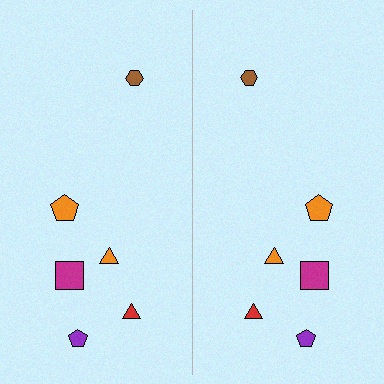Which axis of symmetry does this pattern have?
The pattern has a vertical axis of symmetry running through the center of the image.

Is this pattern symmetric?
Yes, this pattern has bilateral (reflection) symmetry.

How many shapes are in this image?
There are 12 shapes in this image.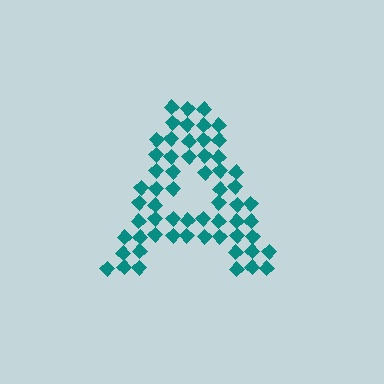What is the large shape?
The large shape is the letter A.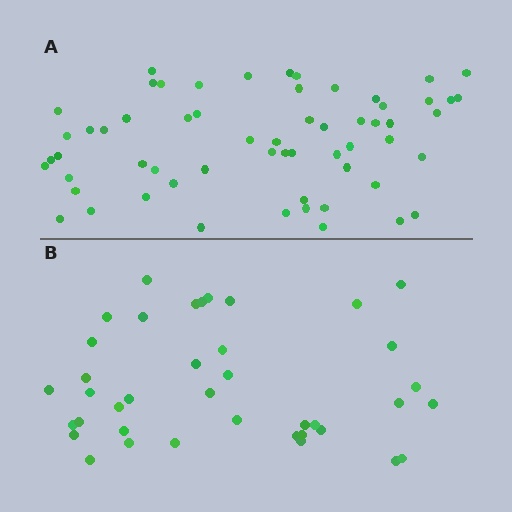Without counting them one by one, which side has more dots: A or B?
Region A (the top region) has more dots.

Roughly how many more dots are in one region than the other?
Region A has approximately 20 more dots than region B.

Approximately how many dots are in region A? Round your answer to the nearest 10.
About 60 dots.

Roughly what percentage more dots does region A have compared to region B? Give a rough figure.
About 55% more.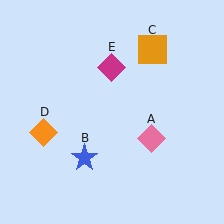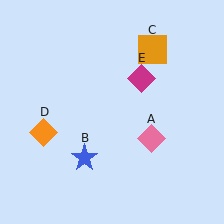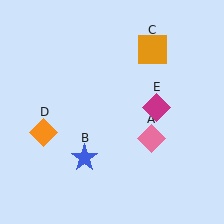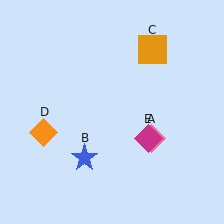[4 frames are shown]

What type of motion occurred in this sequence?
The magenta diamond (object E) rotated clockwise around the center of the scene.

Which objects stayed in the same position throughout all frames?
Pink diamond (object A) and blue star (object B) and orange square (object C) and orange diamond (object D) remained stationary.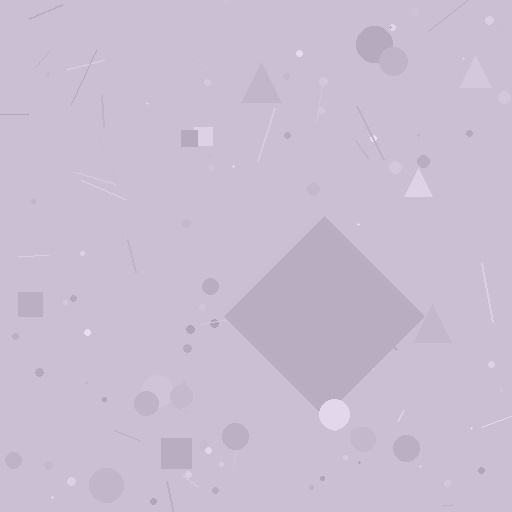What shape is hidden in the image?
A diamond is hidden in the image.